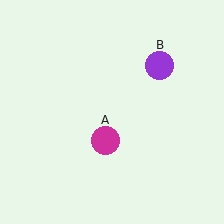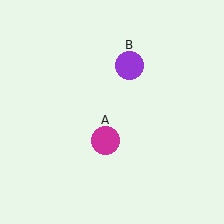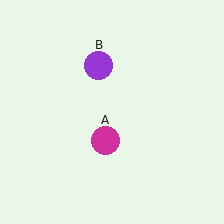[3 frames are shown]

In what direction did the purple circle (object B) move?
The purple circle (object B) moved left.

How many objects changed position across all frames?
1 object changed position: purple circle (object B).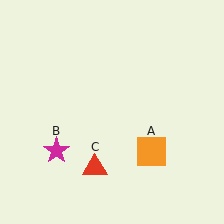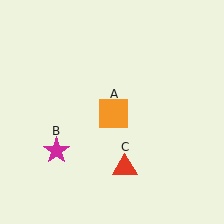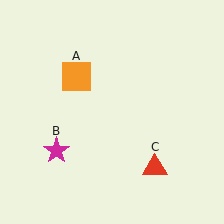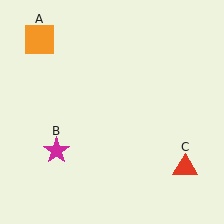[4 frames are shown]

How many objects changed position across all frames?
2 objects changed position: orange square (object A), red triangle (object C).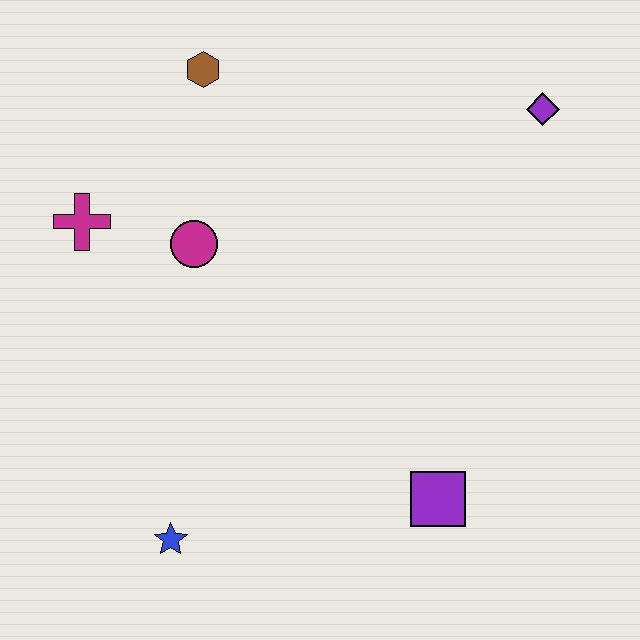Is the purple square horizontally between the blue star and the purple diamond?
Yes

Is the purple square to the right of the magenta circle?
Yes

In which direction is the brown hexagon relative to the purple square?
The brown hexagon is above the purple square.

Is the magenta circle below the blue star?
No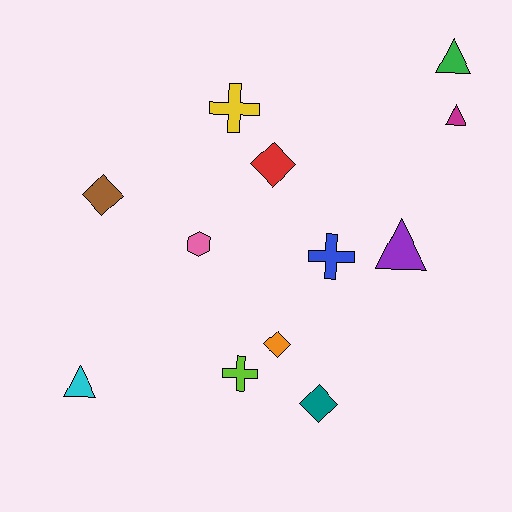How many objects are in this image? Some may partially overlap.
There are 12 objects.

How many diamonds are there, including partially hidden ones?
There are 4 diamonds.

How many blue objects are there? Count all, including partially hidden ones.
There is 1 blue object.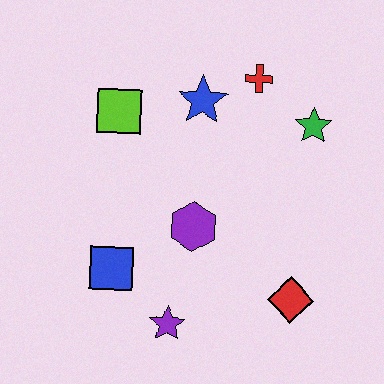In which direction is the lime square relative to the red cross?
The lime square is to the left of the red cross.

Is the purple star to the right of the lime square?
Yes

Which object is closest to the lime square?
The blue star is closest to the lime square.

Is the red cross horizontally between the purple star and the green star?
Yes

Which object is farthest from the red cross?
The purple star is farthest from the red cross.